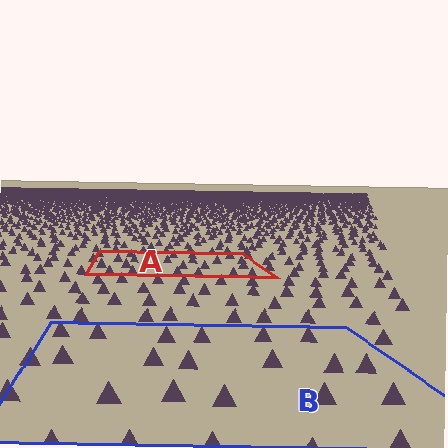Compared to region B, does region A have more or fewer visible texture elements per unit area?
Region A has more texture elements per unit area — they are packed more densely because it is farther away.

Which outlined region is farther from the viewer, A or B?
Region A is farther from the viewer — the texture elements inside it appear smaller and more densely packed.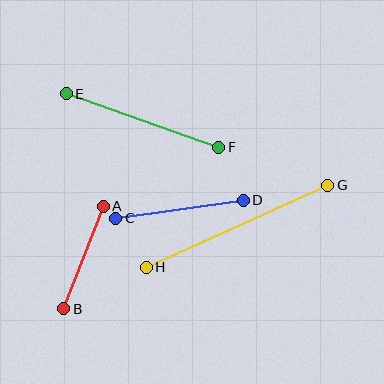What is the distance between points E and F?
The distance is approximately 161 pixels.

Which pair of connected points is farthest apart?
Points G and H are farthest apart.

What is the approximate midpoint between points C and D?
The midpoint is at approximately (179, 209) pixels.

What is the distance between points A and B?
The distance is approximately 110 pixels.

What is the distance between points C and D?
The distance is approximately 129 pixels.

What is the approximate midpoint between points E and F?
The midpoint is at approximately (142, 121) pixels.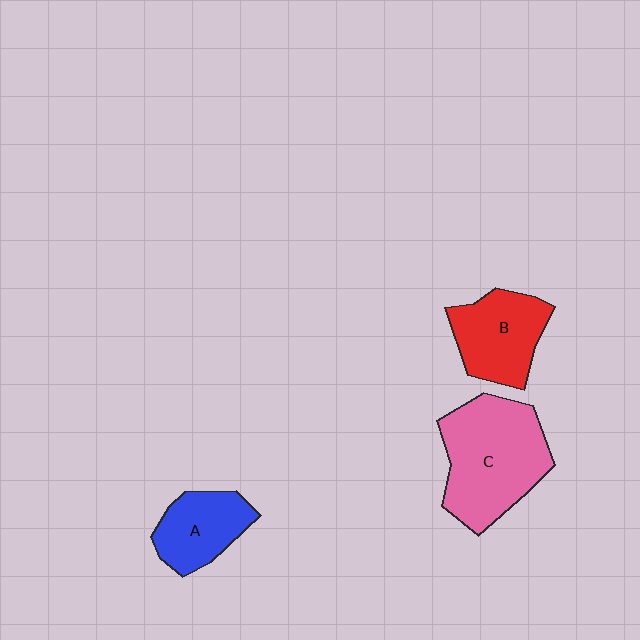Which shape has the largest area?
Shape C (pink).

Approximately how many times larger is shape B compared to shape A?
Approximately 1.2 times.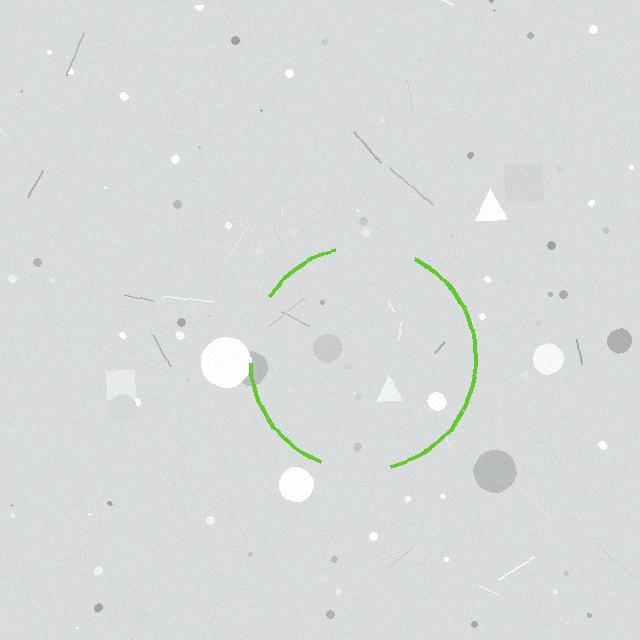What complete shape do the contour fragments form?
The contour fragments form a circle.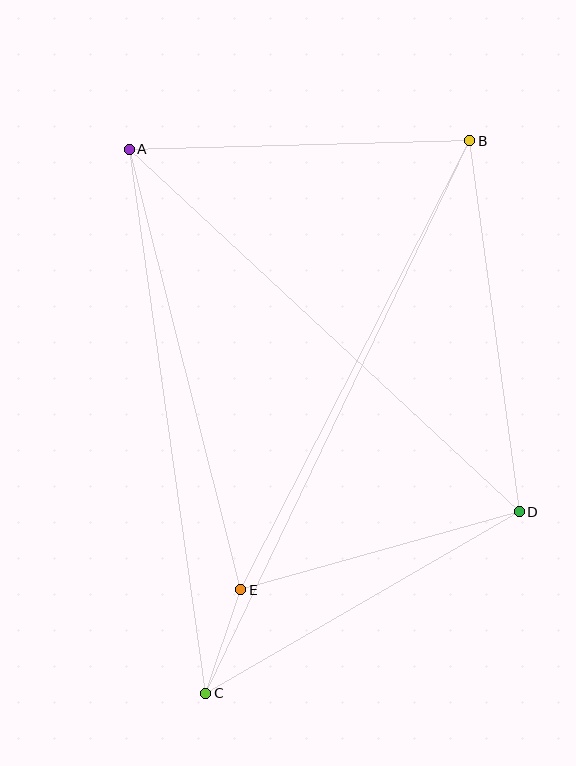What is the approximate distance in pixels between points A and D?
The distance between A and D is approximately 533 pixels.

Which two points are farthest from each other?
Points B and C are farthest from each other.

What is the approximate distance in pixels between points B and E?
The distance between B and E is approximately 504 pixels.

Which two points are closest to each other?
Points C and E are closest to each other.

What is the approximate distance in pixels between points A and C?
The distance between A and C is approximately 550 pixels.